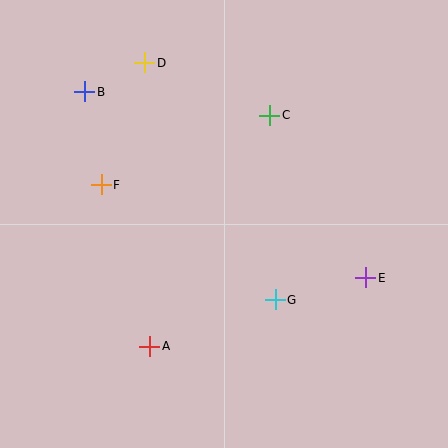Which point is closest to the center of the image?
Point G at (275, 300) is closest to the center.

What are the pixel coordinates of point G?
Point G is at (275, 300).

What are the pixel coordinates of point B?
Point B is at (85, 92).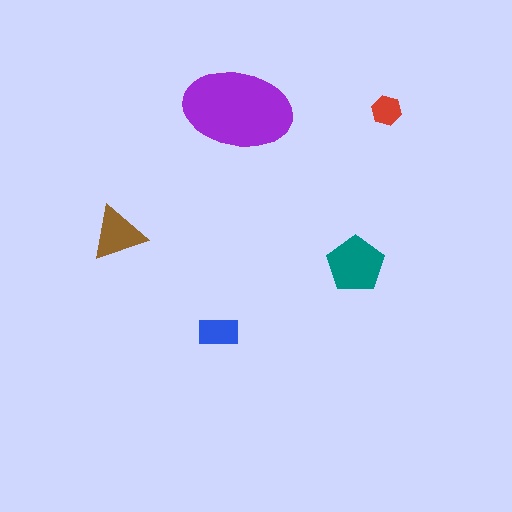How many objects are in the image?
There are 5 objects in the image.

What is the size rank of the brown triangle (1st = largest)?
3rd.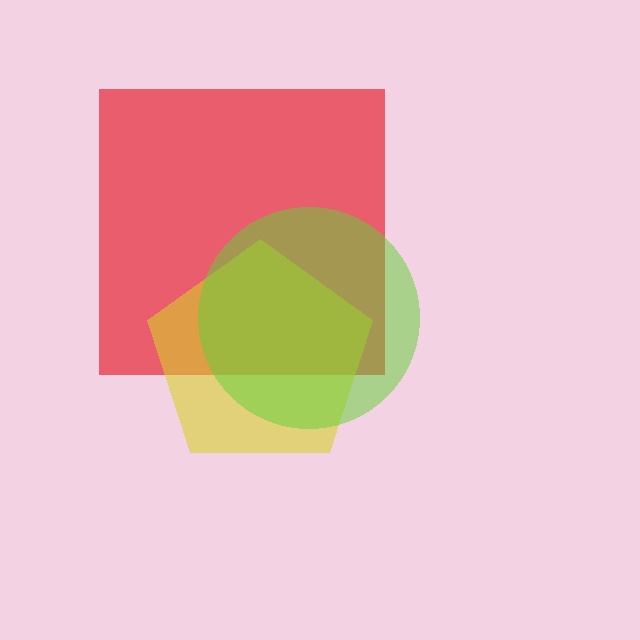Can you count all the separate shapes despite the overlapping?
Yes, there are 3 separate shapes.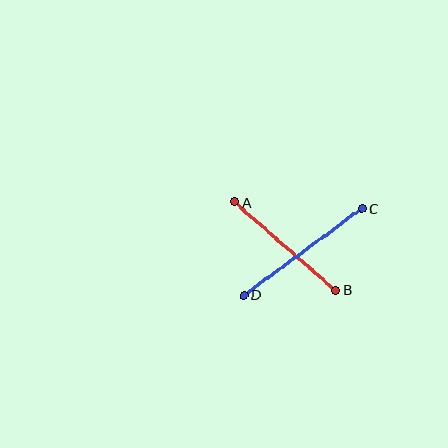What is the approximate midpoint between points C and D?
The midpoint is at approximately (303, 252) pixels.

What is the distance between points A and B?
The distance is approximately 134 pixels.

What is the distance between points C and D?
The distance is approximately 146 pixels.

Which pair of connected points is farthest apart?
Points C and D are farthest apart.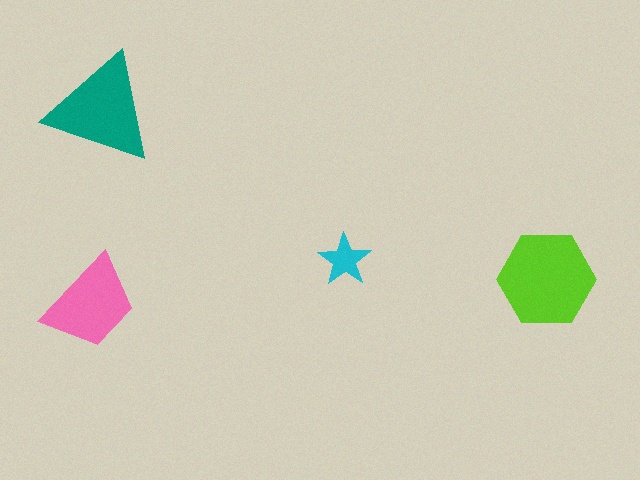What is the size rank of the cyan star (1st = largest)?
4th.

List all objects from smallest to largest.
The cyan star, the pink trapezoid, the teal triangle, the lime hexagon.